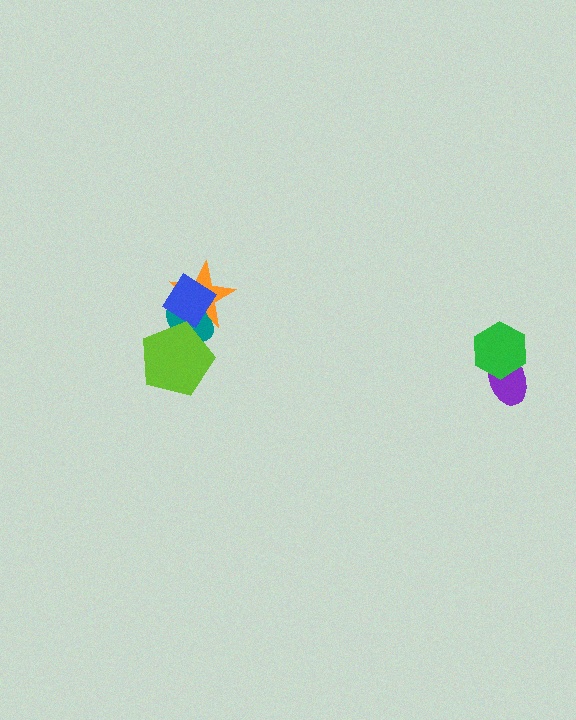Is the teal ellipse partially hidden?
Yes, it is partially covered by another shape.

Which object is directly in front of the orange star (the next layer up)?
The teal ellipse is directly in front of the orange star.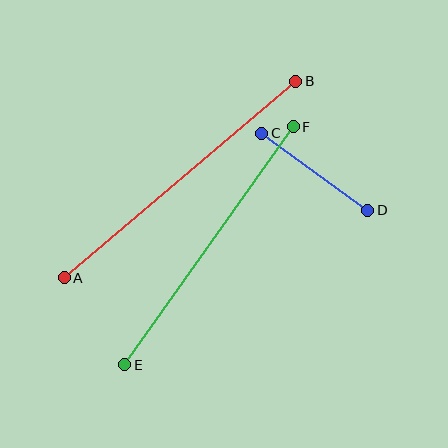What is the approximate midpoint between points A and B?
The midpoint is at approximately (180, 179) pixels.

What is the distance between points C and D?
The distance is approximately 131 pixels.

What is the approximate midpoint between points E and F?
The midpoint is at approximately (209, 246) pixels.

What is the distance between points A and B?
The distance is approximately 304 pixels.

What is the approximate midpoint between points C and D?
The midpoint is at approximately (315, 172) pixels.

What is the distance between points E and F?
The distance is approximately 292 pixels.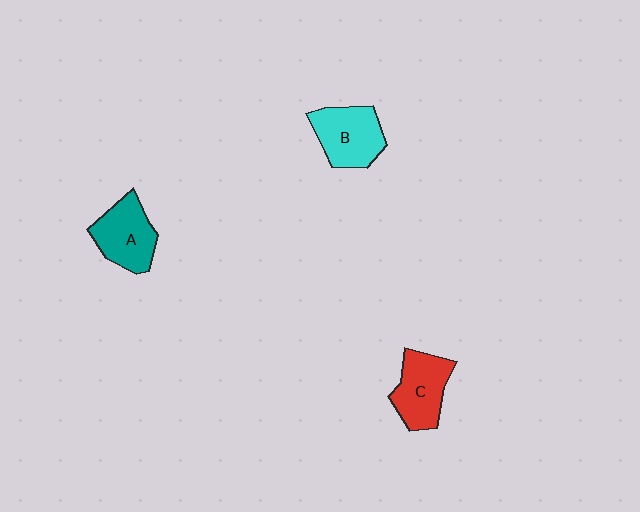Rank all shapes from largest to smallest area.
From largest to smallest: B (cyan), A (teal), C (red).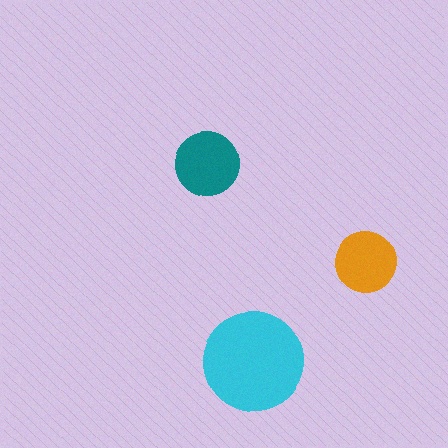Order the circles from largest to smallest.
the cyan one, the teal one, the orange one.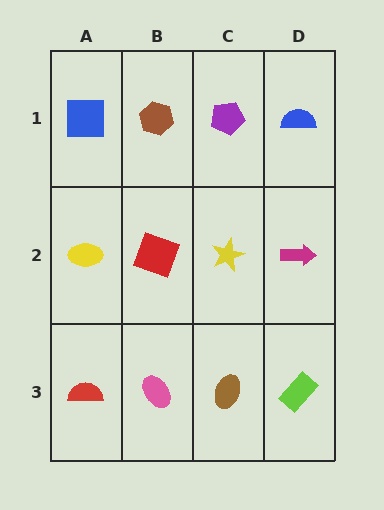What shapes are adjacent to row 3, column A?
A yellow ellipse (row 2, column A), a pink ellipse (row 3, column B).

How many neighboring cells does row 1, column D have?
2.